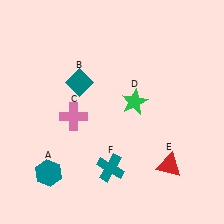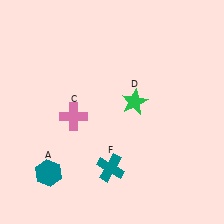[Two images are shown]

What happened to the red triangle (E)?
The red triangle (E) was removed in Image 2. It was in the bottom-right area of Image 1.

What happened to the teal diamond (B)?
The teal diamond (B) was removed in Image 2. It was in the top-left area of Image 1.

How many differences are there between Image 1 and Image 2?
There are 2 differences between the two images.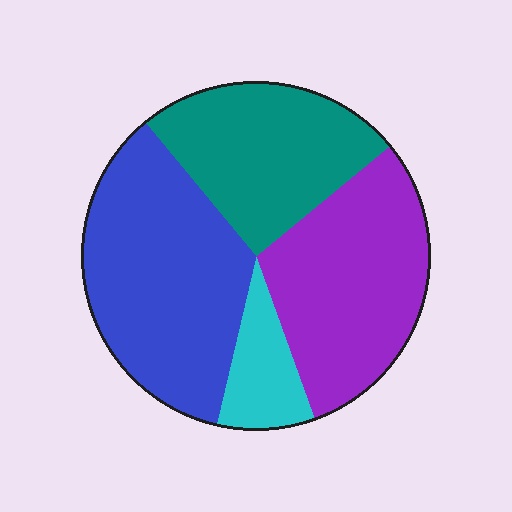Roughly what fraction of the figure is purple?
Purple takes up about one third (1/3) of the figure.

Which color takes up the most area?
Blue, at roughly 35%.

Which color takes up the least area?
Cyan, at roughly 10%.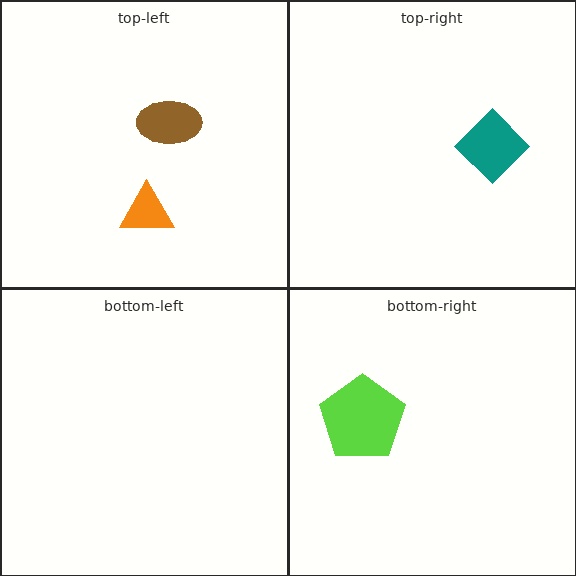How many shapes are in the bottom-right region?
1.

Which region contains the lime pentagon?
The bottom-right region.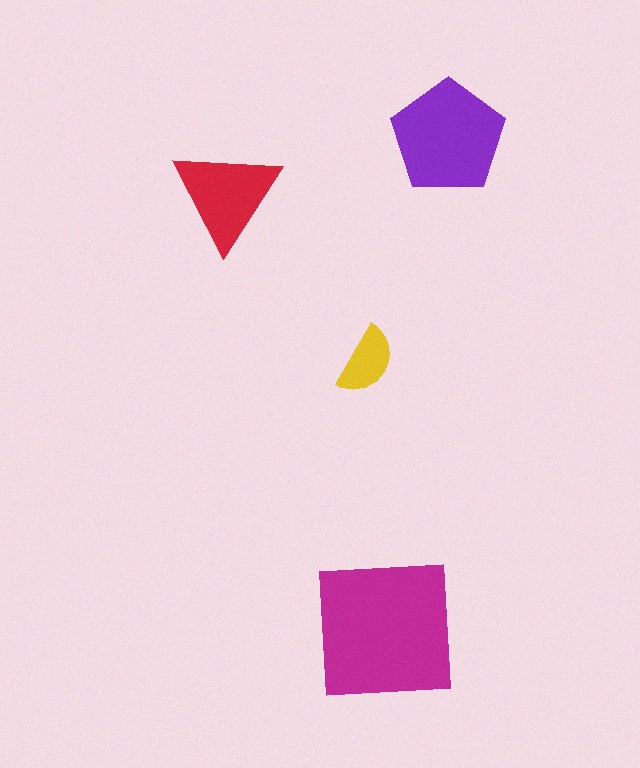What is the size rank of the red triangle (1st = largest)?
3rd.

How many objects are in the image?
There are 4 objects in the image.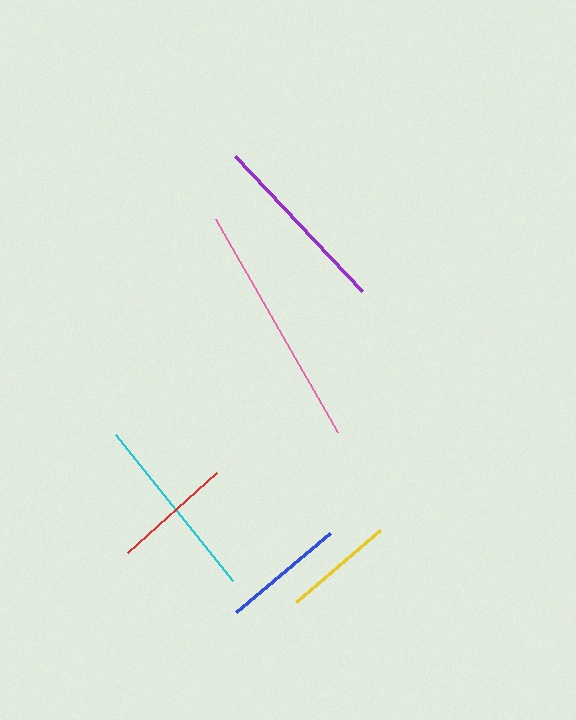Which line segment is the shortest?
The yellow line is the shortest at approximately 111 pixels.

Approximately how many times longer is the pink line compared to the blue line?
The pink line is approximately 2.0 times the length of the blue line.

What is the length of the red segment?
The red segment is approximately 120 pixels long.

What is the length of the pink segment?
The pink segment is approximately 245 pixels long.